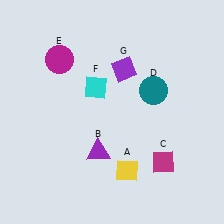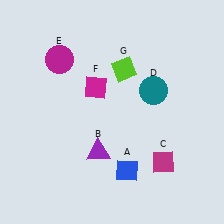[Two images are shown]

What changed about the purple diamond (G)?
In Image 1, G is purple. In Image 2, it changed to lime.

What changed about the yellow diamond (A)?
In Image 1, A is yellow. In Image 2, it changed to blue.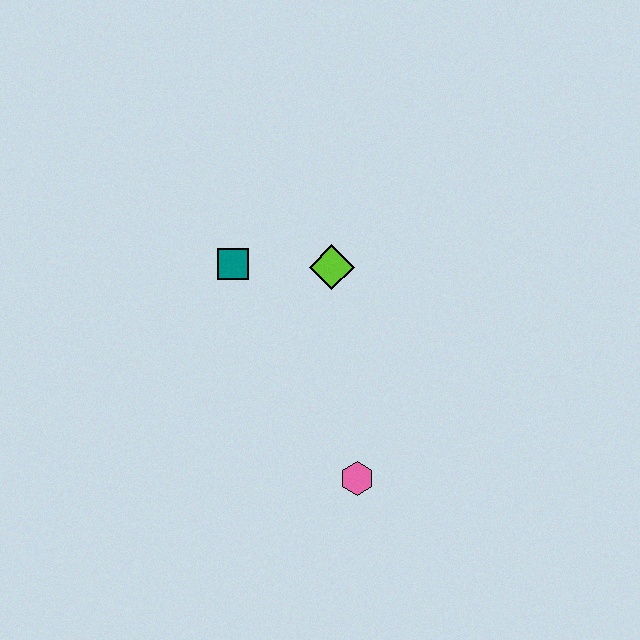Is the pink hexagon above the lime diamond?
No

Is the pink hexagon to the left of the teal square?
No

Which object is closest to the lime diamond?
The teal square is closest to the lime diamond.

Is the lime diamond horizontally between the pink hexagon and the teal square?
Yes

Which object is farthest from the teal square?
The pink hexagon is farthest from the teal square.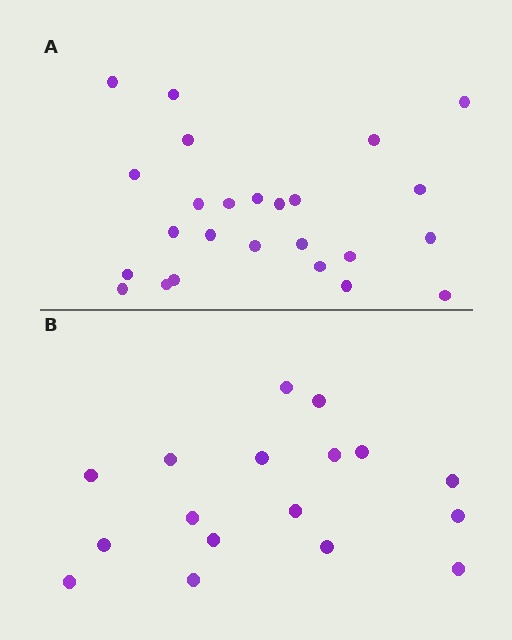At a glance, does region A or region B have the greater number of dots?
Region A (the top region) has more dots.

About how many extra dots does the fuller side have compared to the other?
Region A has roughly 8 or so more dots than region B.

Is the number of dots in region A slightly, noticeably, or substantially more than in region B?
Region A has substantially more. The ratio is roughly 1.5 to 1.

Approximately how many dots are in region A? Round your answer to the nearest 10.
About 20 dots. (The exact count is 25, which rounds to 20.)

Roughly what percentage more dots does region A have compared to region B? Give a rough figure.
About 45% more.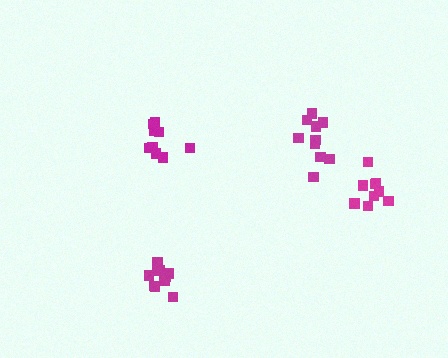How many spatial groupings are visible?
There are 4 spatial groupings.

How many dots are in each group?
Group 1: 10 dots, Group 2: 9 dots, Group 3: 9 dots, Group 4: 10 dots (38 total).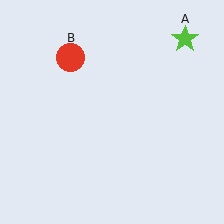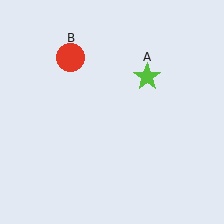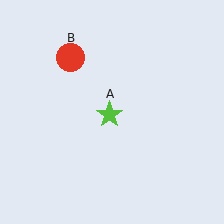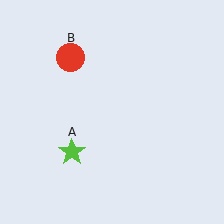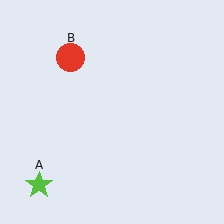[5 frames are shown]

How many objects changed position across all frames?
1 object changed position: lime star (object A).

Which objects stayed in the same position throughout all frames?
Red circle (object B) remained stationary.